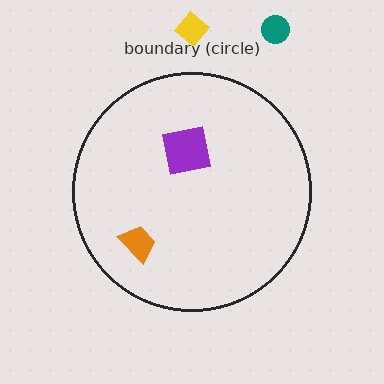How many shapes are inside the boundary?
2 inside, 2 outside.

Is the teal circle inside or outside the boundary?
Outside.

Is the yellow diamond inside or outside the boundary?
Outside.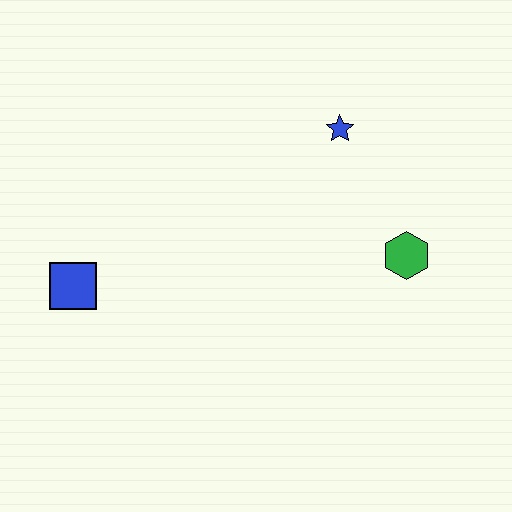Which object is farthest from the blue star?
The blue square is farthest from the blue star.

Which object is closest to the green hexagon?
The blue star is closest to the green hexagon.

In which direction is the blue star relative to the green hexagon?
The blue star is above the green hexagon.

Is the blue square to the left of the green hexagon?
Yes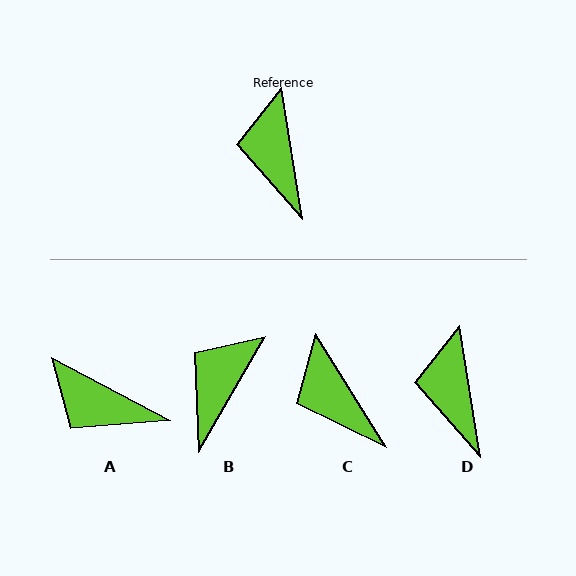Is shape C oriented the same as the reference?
No, it is off by about 23 degrees.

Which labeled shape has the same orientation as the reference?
D.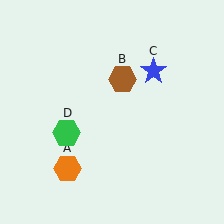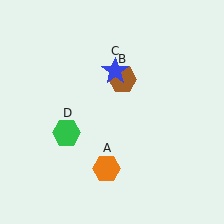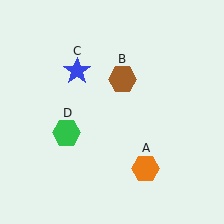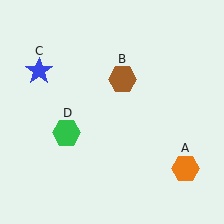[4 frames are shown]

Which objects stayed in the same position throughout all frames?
Brown hexagon (object B) and green hexagon (object D) remained stationary.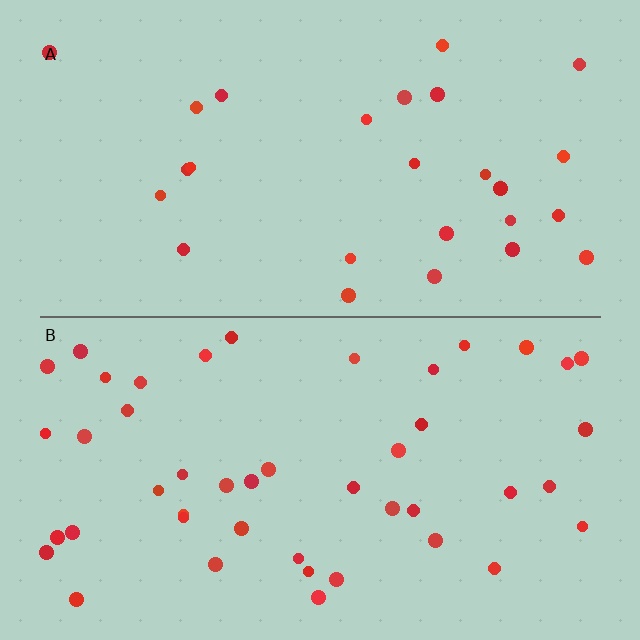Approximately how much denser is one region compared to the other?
Approximately 1.8× — region B over region A.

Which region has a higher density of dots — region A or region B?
B (the bottom).